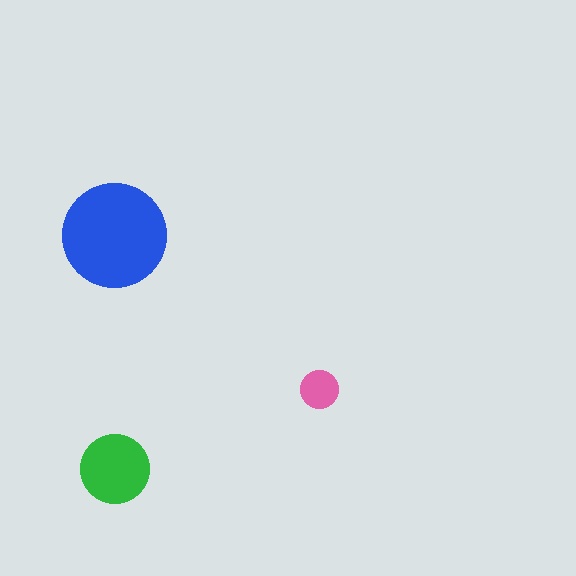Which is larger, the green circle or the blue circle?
The blue one.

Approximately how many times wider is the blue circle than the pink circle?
About 3 times wider.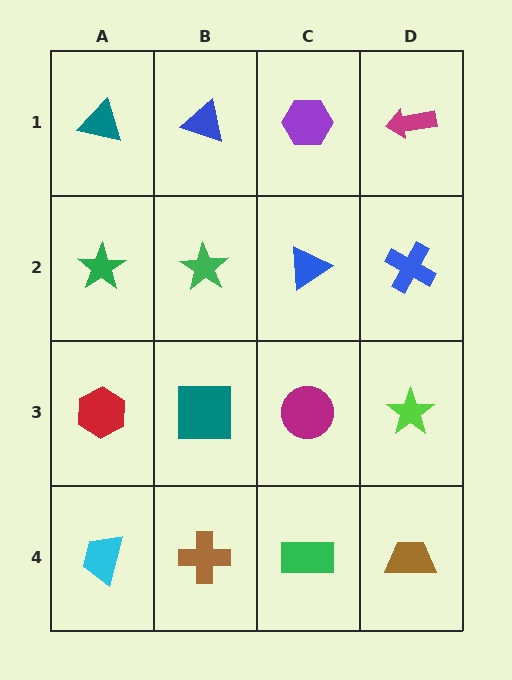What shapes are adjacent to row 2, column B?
A blue triangle (row 1, column B), a teal square (row 3, column B), a green star (row 2, column A), a blue triangle (row 2, column C).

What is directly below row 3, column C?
A green rectangle.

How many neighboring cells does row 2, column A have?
3.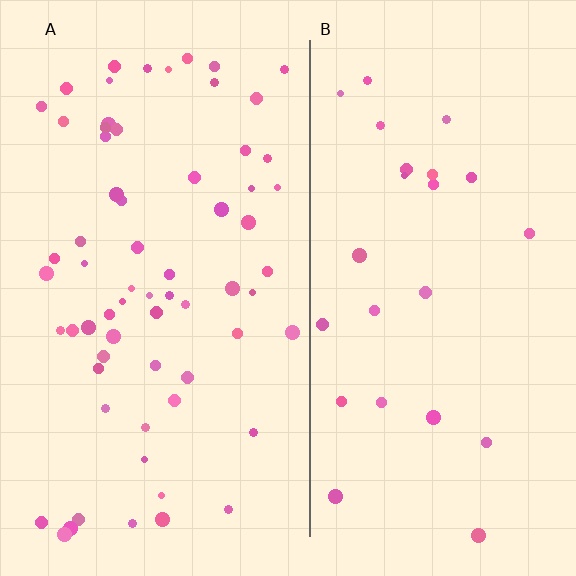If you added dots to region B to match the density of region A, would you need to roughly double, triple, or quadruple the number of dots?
Approximately triple.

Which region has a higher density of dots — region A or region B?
A (the left).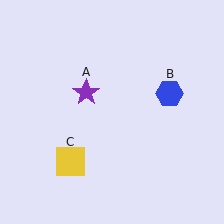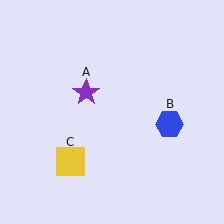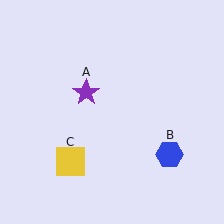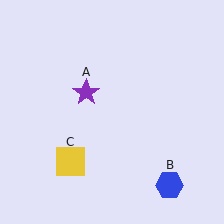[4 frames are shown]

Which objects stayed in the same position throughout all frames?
Purple star (object A) and yellow square (object C) remained stationary.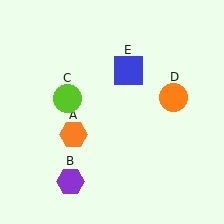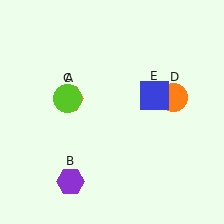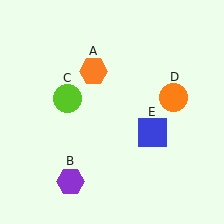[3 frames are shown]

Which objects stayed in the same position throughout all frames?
Purple hexagon (object B) and lime circle (object C) and orange circle (object D) remained stationary.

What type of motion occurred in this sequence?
The orange hexagon (object A), blue square (object E) rotated clockwise around the center of the scene.